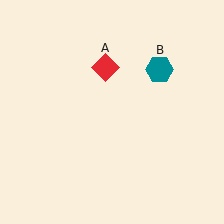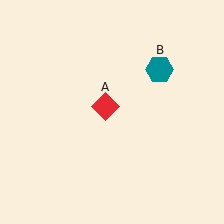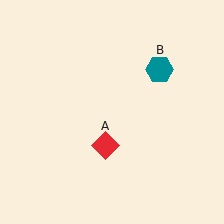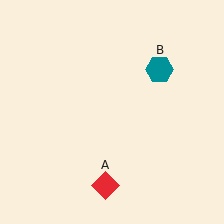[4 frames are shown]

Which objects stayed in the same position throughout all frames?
Teal hexagon (object B) remained stationary.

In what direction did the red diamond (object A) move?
The red diamond (object A) moved down.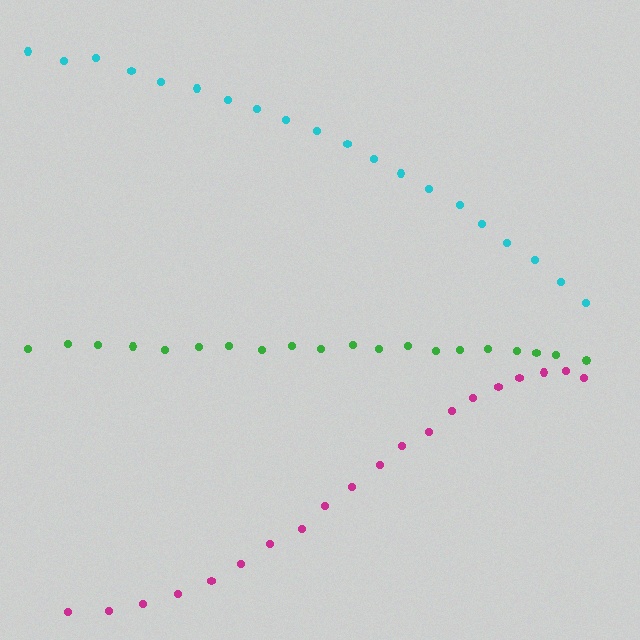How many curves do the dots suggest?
There are 3 distinct paths.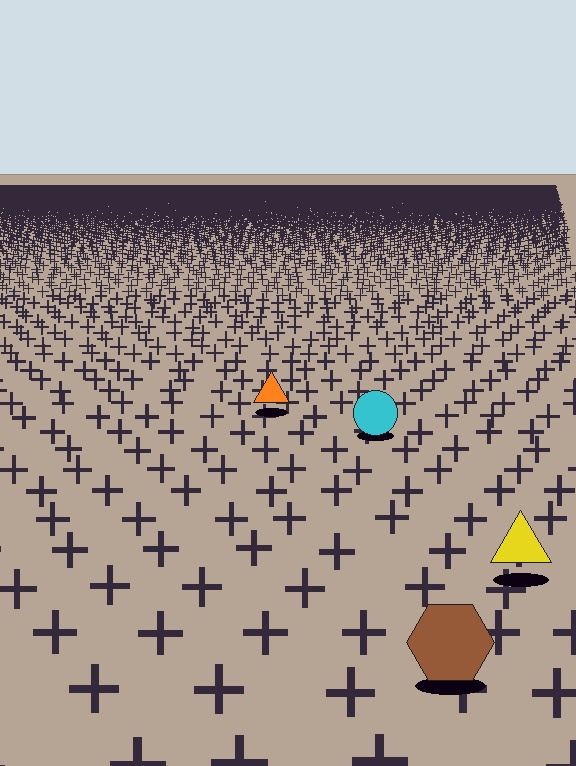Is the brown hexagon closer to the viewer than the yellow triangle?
Yes. The brown hexagon is closer — you can tell from the texture gradient: the ground texture is coarser near it.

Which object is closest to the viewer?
The brown hexagon is closest. The texture marks near it are larger and more spread out.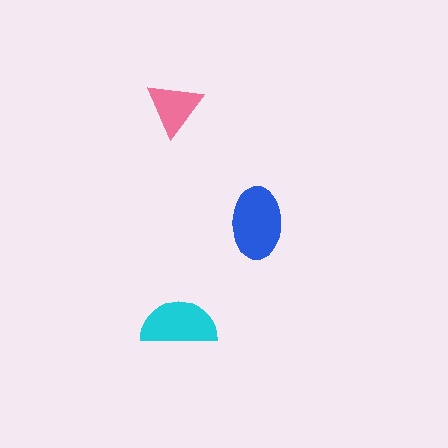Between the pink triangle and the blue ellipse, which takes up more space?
The blue ellipse.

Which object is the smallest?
The pink triangle.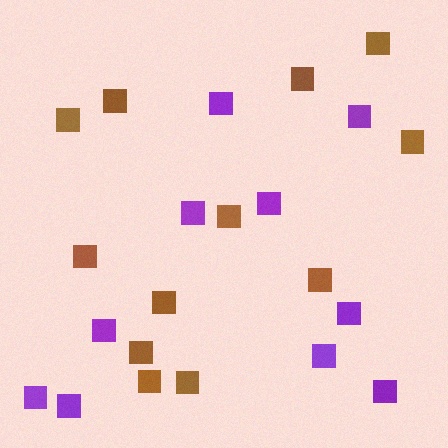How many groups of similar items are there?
There are 2 groups: one group of purple squares (10) and one group of brown squares (12).